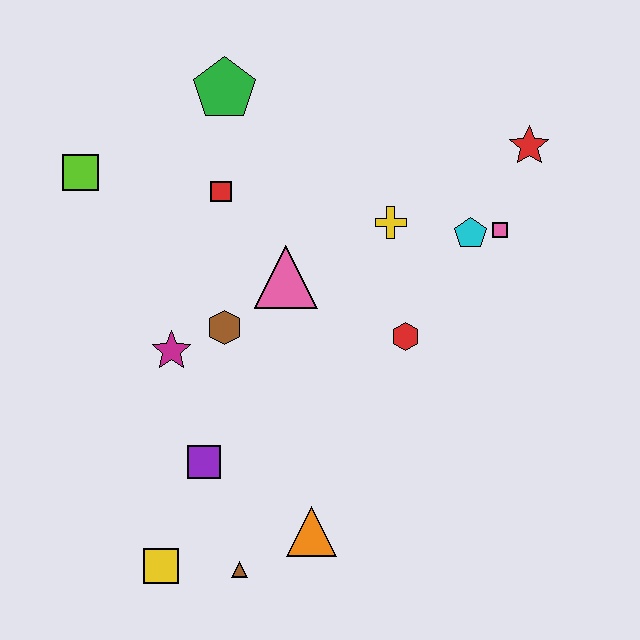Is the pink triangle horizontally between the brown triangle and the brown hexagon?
No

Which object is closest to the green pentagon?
The red square is closest to the green pentagon.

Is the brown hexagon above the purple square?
Yes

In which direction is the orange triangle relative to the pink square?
The orange triangle is below the pink square.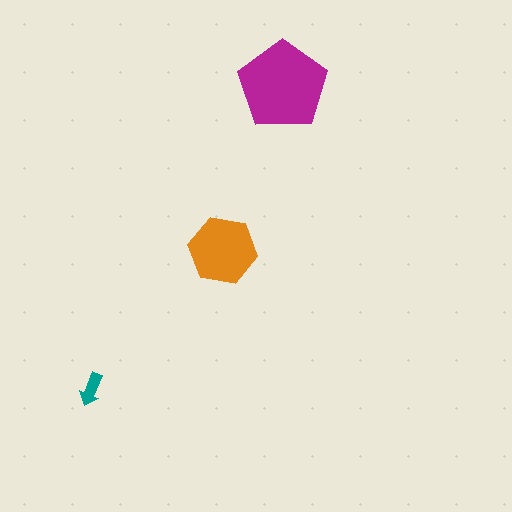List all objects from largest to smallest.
The magenta pentagon, the orange hexagon, the teal arrow.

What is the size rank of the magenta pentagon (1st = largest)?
1st.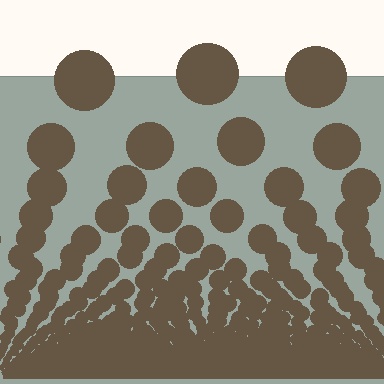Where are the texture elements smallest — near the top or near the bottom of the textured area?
Near the bottom.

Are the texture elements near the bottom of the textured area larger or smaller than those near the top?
Smaller. The gradient is inverted — elements near the bottom are smaller and denser.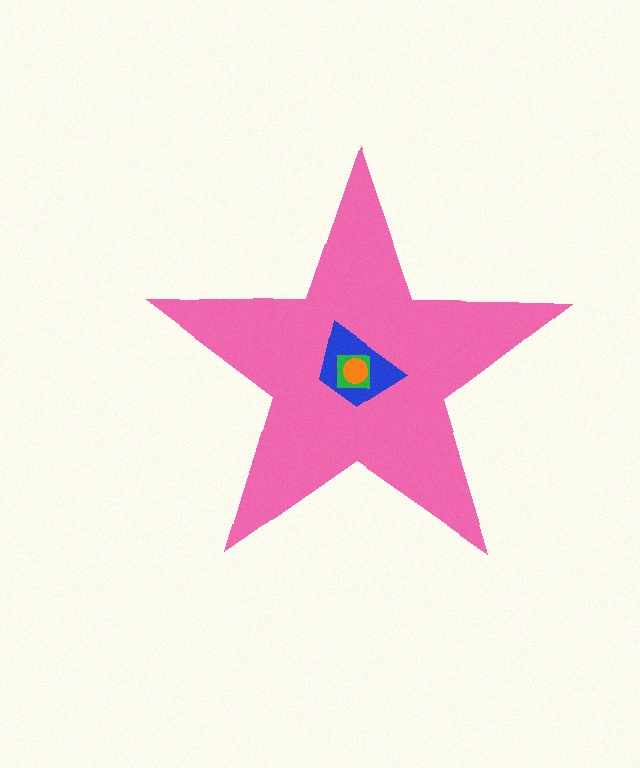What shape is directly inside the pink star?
The blue trapezoid.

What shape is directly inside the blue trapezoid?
The green square.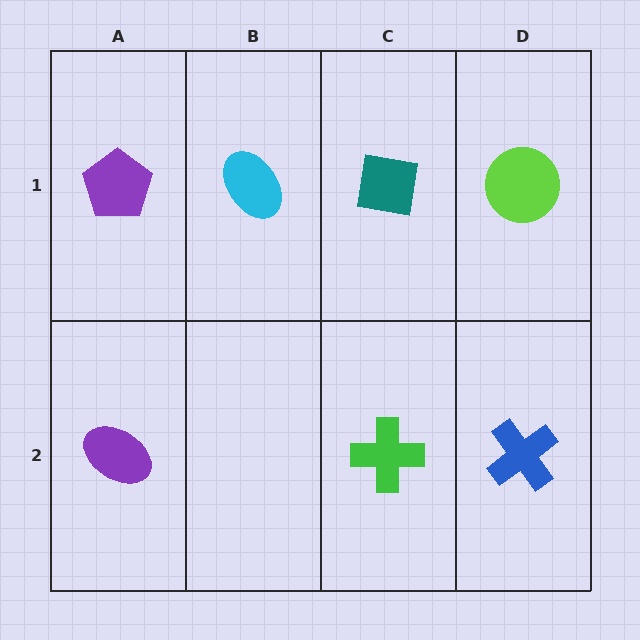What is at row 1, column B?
A cyan ellipse.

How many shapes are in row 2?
3 shapes.